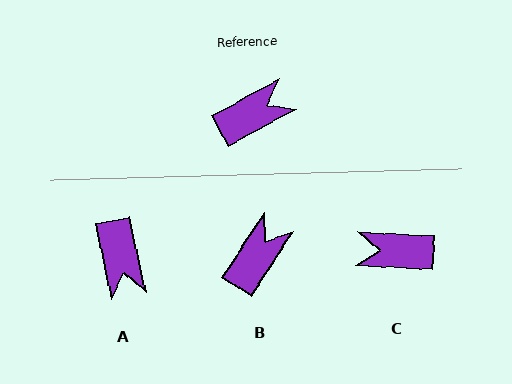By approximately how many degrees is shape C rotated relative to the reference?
Approximately 148 degrees counter-clockwise.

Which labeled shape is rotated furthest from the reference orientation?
C, about 148 degrees away.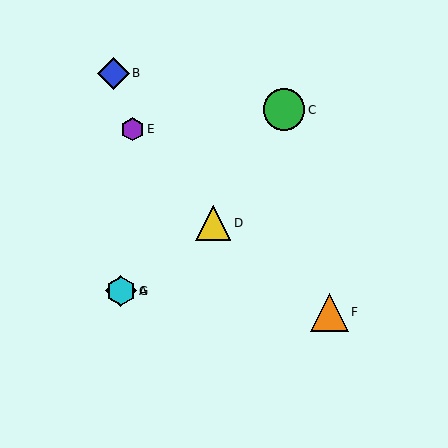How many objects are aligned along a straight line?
3 objects (A, D, G) are aligned along a straight line.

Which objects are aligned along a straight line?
Objects A, D, G are aligned along a straight line.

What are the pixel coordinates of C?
Object C is at (284, 110).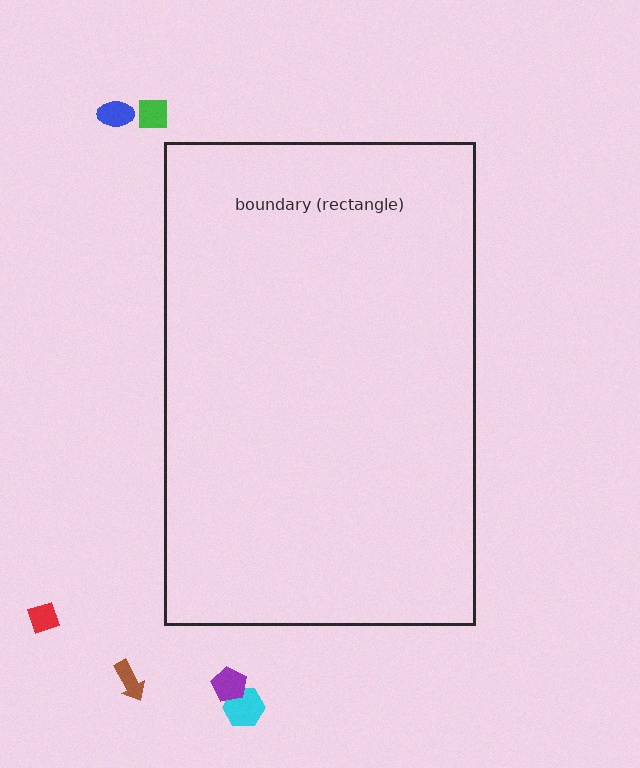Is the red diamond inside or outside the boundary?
Outside.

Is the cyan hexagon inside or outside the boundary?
Outside.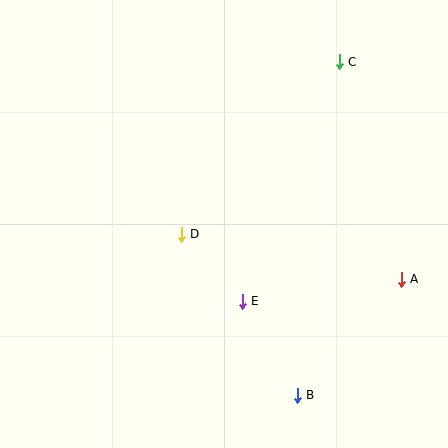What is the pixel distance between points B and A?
The distance between B and A is 156 pixels.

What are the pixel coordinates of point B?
Point B is at (297, 395).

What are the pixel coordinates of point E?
Point E is at (242, 301).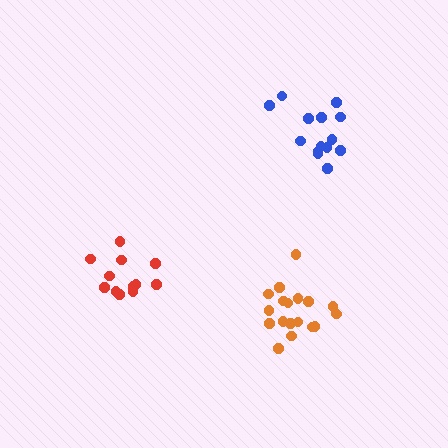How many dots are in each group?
Group 1: 14 dots, Group 2: 12 dots, Group 3: 18 dots (44 total).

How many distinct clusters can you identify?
There are 3 distinct clusters.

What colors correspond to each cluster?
The clusters are colored: blue, red, orange.